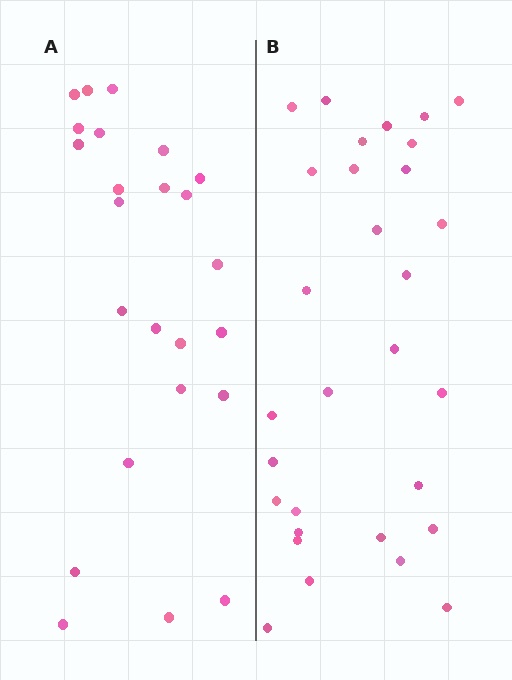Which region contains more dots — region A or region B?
Region B (the right region) has more dots.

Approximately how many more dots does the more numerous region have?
Region B has about 6 more dots than region A.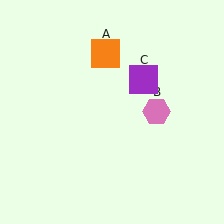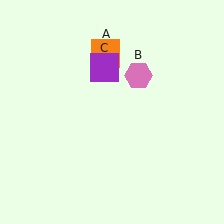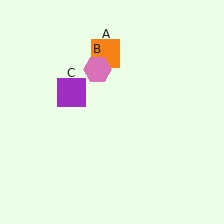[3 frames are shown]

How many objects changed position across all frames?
2 objects changed position: pink hexagon (object B), purple square (object C).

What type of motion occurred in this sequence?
The pink hexagon (object B), purple square (object C) rotated counterclockwise around the center of the scene.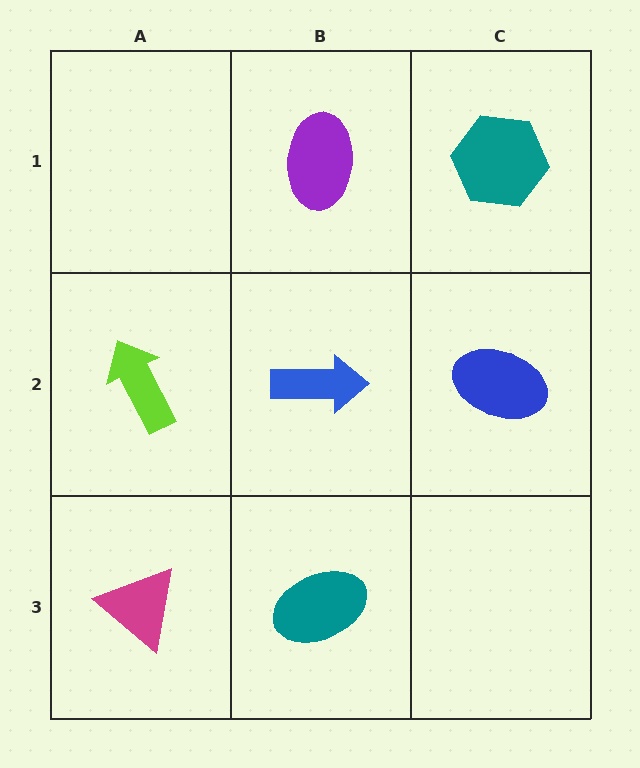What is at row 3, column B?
A teal ellipse.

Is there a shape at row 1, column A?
No, that cell is empty.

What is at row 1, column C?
A teal hexagon.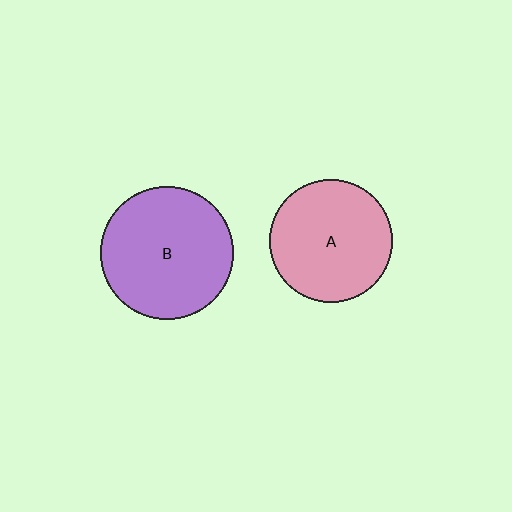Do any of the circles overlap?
No, none of the circles overlap.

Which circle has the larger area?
Circle B (purple).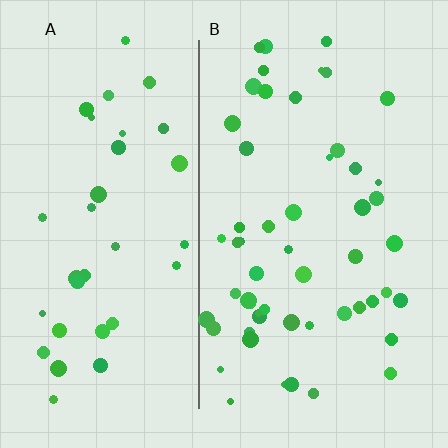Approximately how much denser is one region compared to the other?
Approximately 1.5× — region B over region A.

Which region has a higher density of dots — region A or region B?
B (the right).